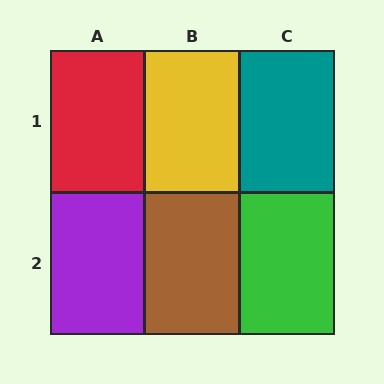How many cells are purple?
1 cell is purple.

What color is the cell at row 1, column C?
Teal.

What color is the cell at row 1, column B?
Yellow.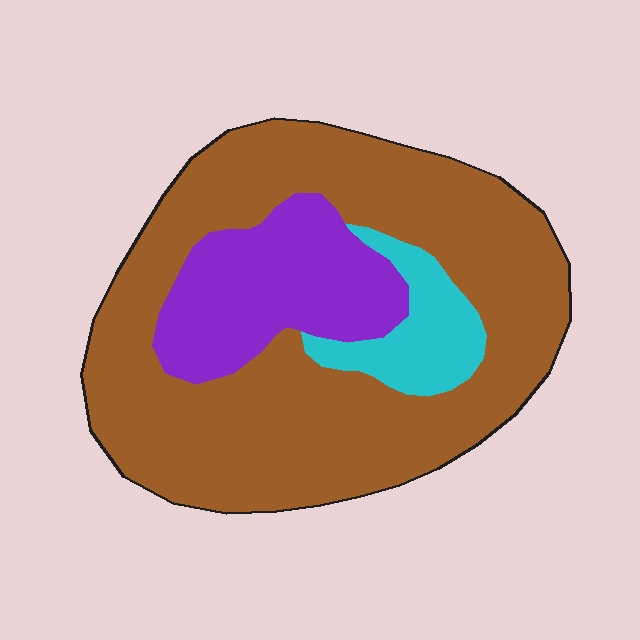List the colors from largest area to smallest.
From largest to smallest: brown, purple, cyan.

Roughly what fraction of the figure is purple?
Purple takes up less than a quarter of the figure.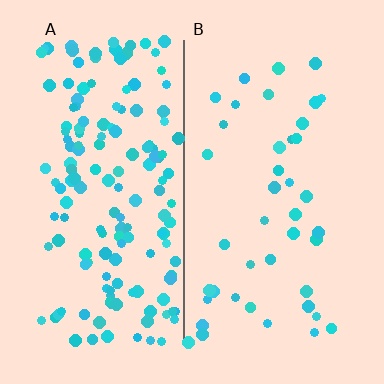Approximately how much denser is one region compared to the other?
Approximately 3.7× — region A over region B.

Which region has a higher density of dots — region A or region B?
A (the left).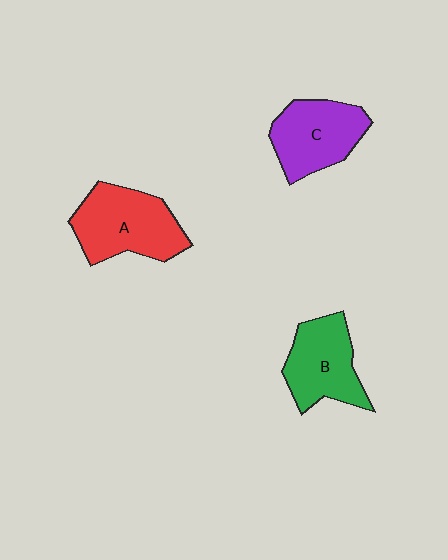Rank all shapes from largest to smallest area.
From largest to smallest: A (red), C (purple), B (green).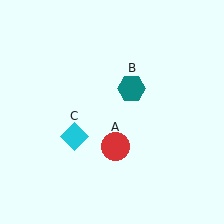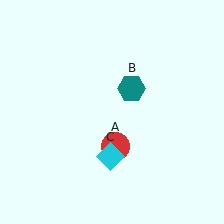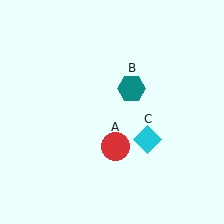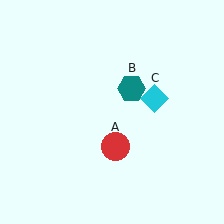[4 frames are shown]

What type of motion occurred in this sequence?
The cyan diamond (object C) rotated counterclockwise around the center of the scene.